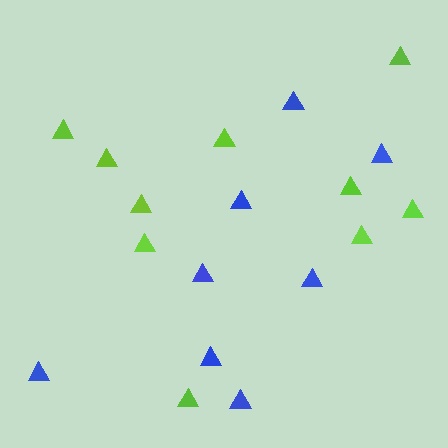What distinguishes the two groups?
There are 2 groups: one group of blue triangles (8) and one group of lime triangles (10).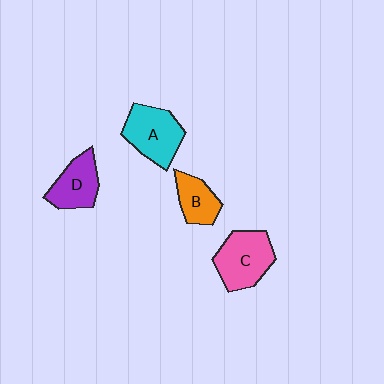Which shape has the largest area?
Shape C (pink).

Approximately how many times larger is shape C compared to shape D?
Approximately 1.3 times.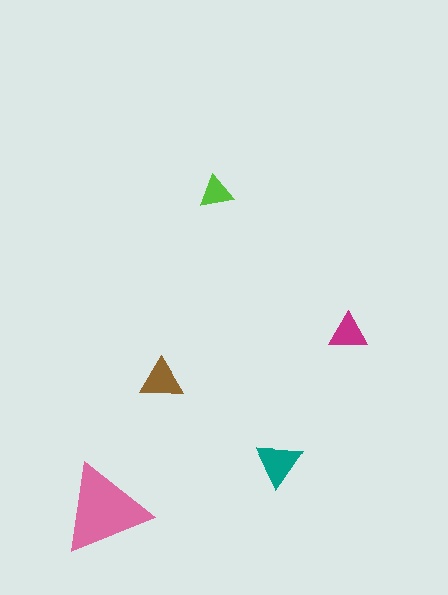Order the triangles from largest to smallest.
the pink one, the teal one, the brown one, the magenta one, the lime one.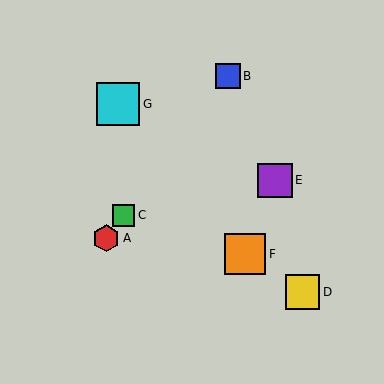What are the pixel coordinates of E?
Object E is at (275, 180).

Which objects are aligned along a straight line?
Objects A, B, C are aligned along a straight line.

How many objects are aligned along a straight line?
3 objects (A, B, C) are aligned along a straight line.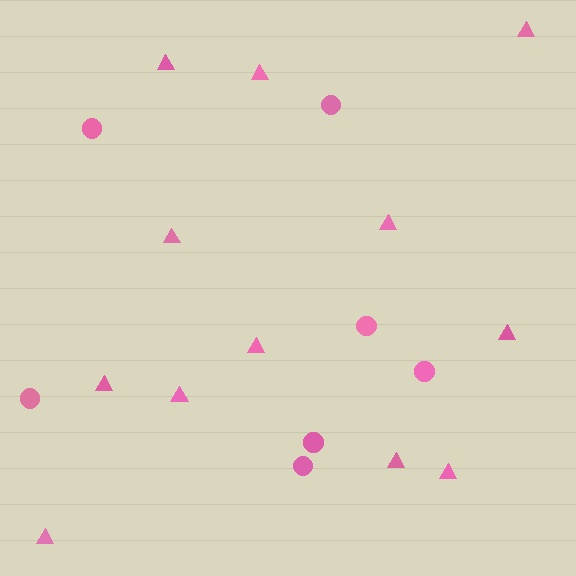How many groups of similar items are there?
There are 2 groups: one group of triangles (12) and one group of circles (7).